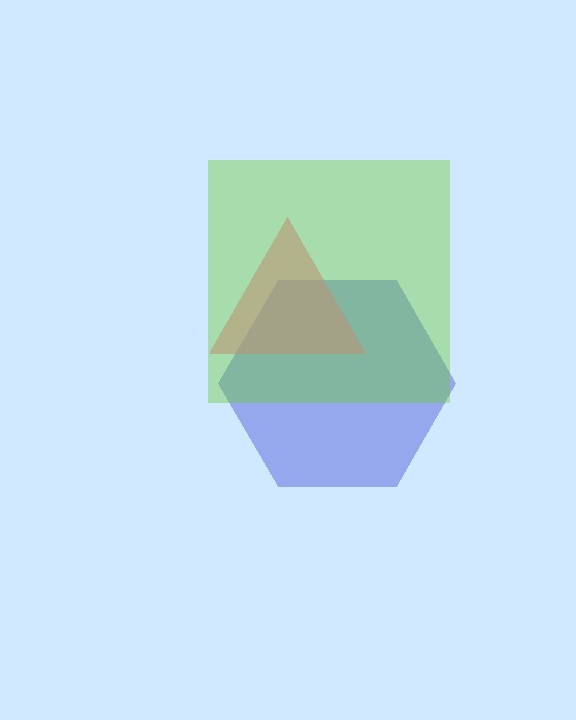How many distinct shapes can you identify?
There are 3 distinct shapes: a blue hexagon, a pink triangle, a lime square.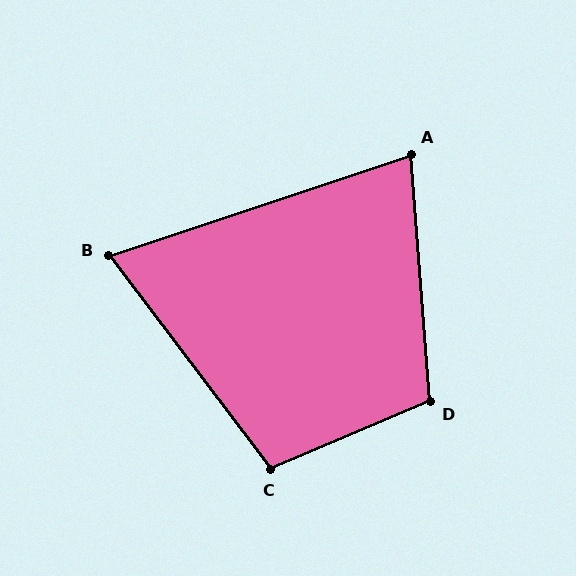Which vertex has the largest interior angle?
D, at approximately 109 degrees.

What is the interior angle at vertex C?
Approximately 104 degrees (obtuse).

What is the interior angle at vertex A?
Approximately 76 degrees (acute).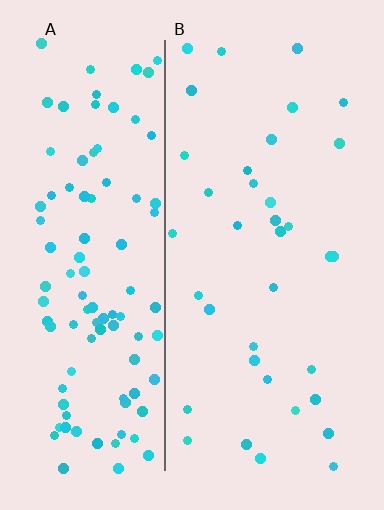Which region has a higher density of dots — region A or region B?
A (the left).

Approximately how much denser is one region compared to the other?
Approximately 3.0× — region A over region B.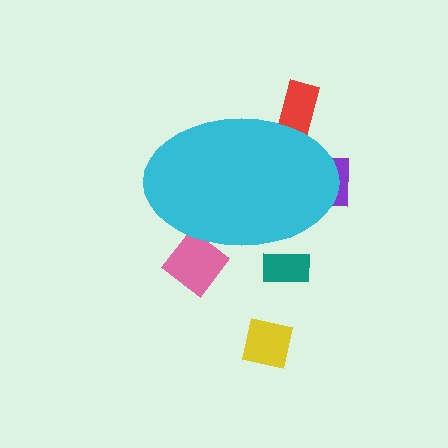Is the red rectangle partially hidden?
Yes, the red rectangle is partially hidden behind the cyan ellipse.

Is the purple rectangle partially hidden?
Yes, the purple rectangle is partially hidden behind the cyan ellipse.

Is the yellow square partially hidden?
No, the yellow square is fully visible.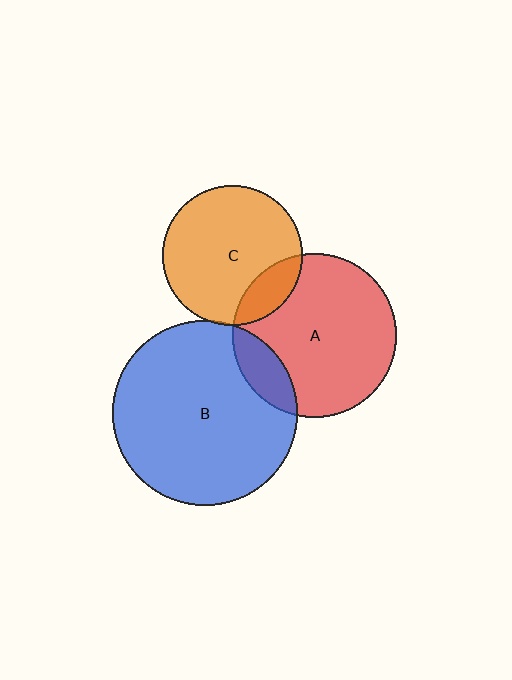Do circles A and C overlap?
Yes.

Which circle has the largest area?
Circle B (blue).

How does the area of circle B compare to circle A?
Approximately 1.3 times.